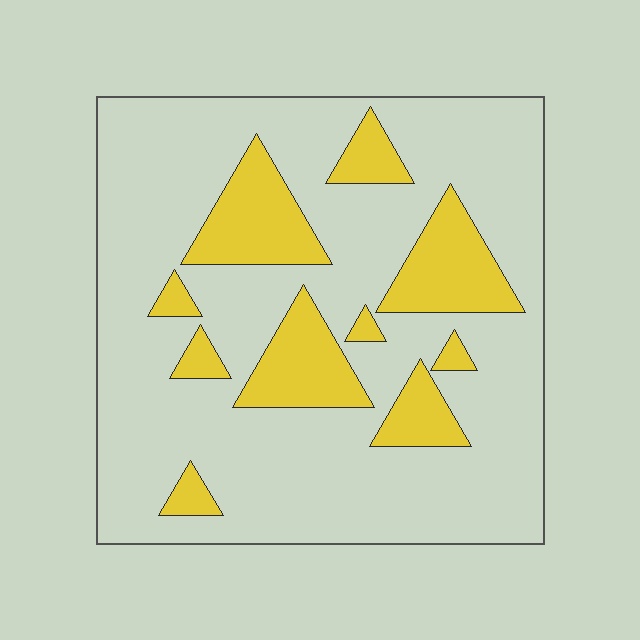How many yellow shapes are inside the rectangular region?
10.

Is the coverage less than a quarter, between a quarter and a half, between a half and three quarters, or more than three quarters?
Less than a quarter.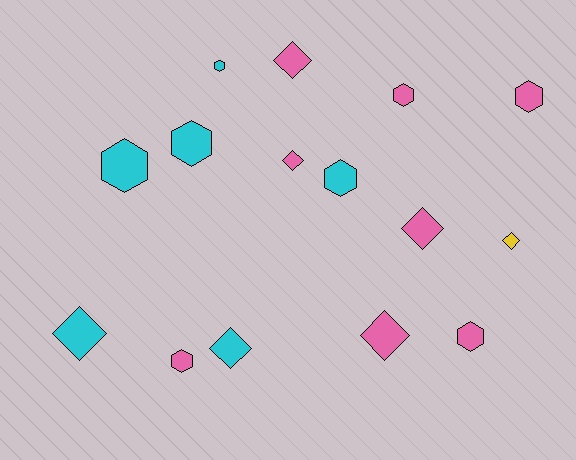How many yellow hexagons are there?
There are no yellow hexagons.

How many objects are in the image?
There are 15 objects.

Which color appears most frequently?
Pink, with 8 objects.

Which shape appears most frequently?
Hexagon, with 8 objects.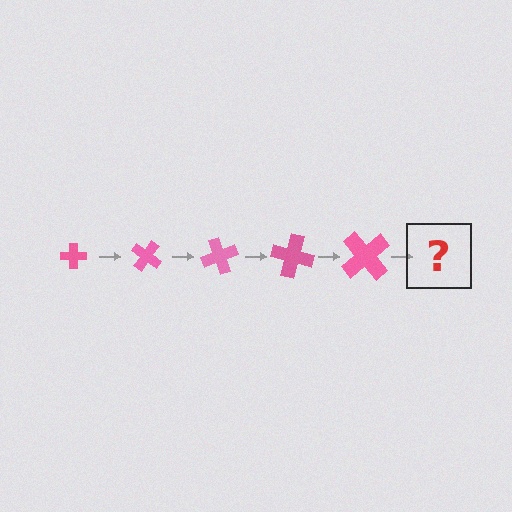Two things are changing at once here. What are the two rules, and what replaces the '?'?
The two rules are that the cross grows larger each step and it rotates 35 degrees each step. The '?' should be a cross, larger than the previous one and rotated 175 degrees from the start.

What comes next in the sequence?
The next element should be a cross, larger than the previous one and rotated 175 degrees from the start.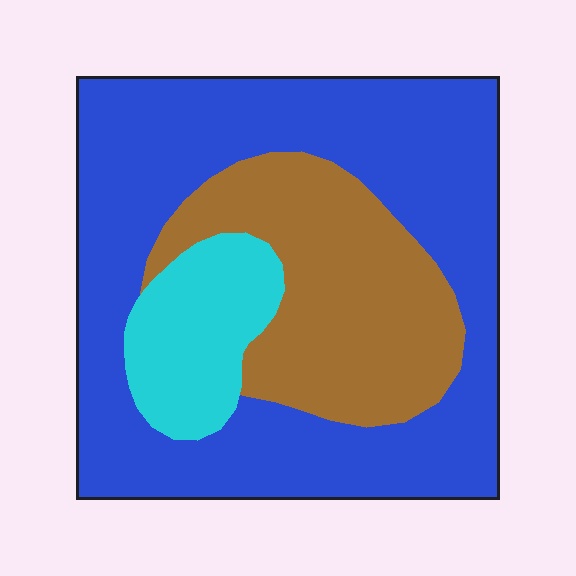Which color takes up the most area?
Blue, at roughly 60%.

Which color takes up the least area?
Cyan, at roughly 15%.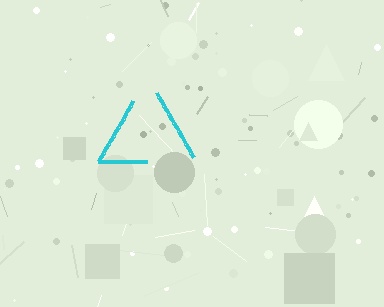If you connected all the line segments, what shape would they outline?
They would outline a triangle.